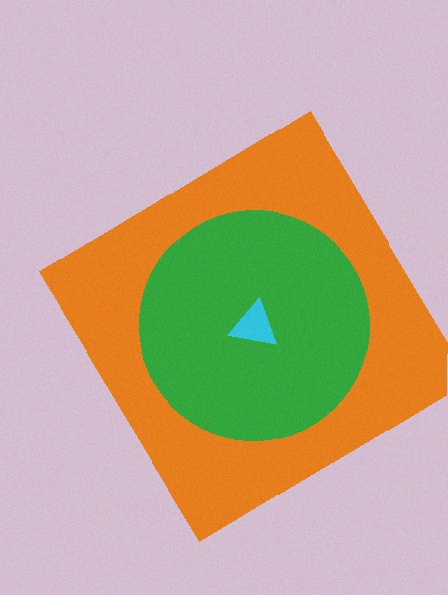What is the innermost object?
The cyan triangle.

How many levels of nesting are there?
3.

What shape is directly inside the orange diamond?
The green circle.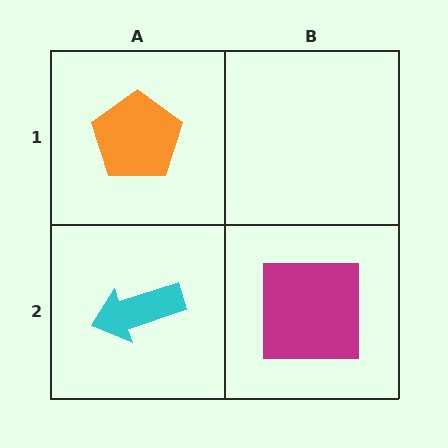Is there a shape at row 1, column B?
No, that cell is empty.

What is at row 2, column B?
A magenta square.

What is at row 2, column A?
A cyan arrow.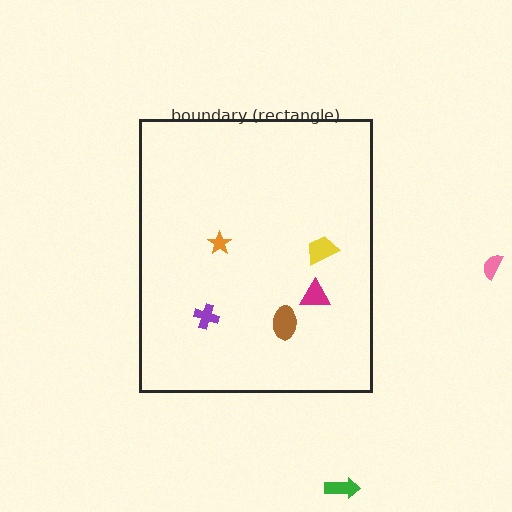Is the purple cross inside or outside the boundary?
Inside.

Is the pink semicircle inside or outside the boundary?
Outside.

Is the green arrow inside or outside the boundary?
Outside.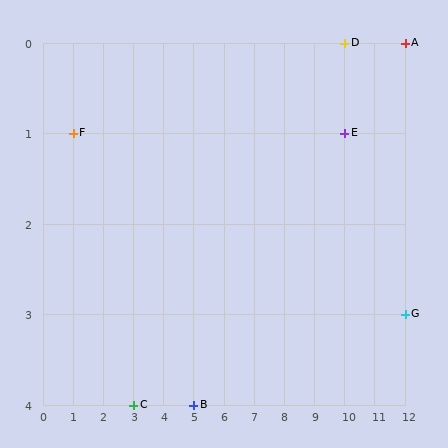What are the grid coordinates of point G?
Point G is at grid coordinates (12, 3).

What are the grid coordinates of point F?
Point F is at grid coordinates (1, 1).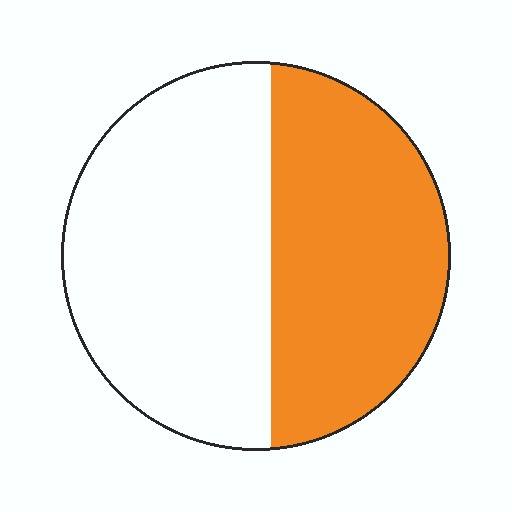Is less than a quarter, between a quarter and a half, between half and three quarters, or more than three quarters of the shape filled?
Between a quarter and a half.